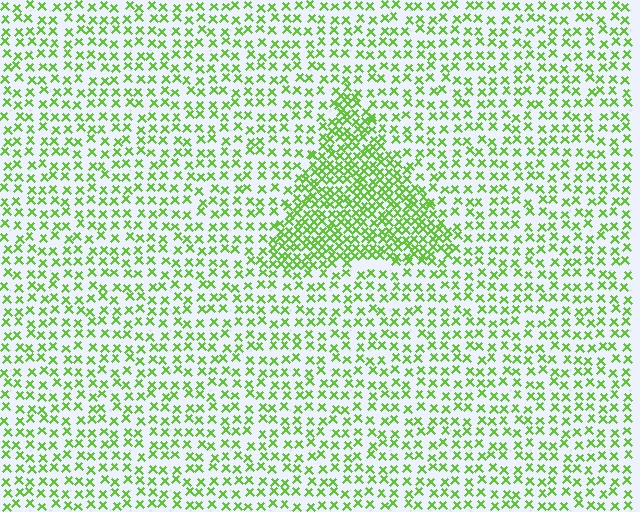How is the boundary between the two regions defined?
The boundary is defined by a change in element density (approximately 2.1x ratio). All elements are the same color, size, and shape.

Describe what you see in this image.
The image contains small lime elements arranged at two different densities. A triangle-shaped region is visible where the elements are more densely packed than the surrounding area.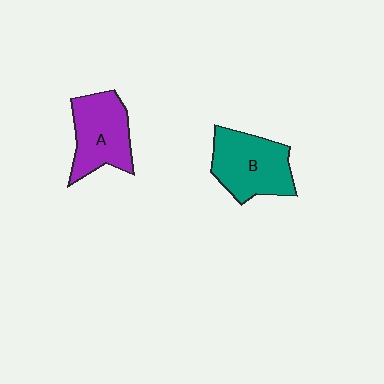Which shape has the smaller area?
Shape A (purple).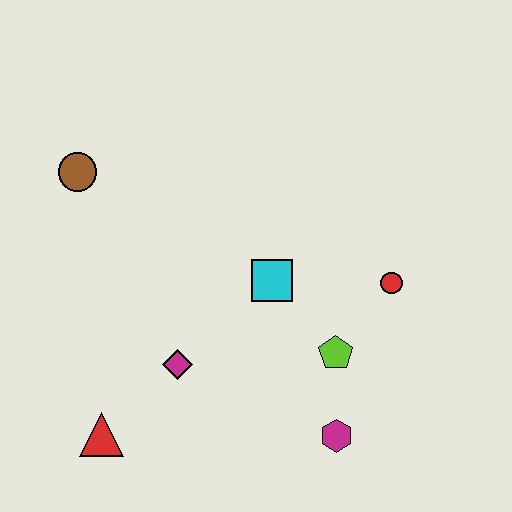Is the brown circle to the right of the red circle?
No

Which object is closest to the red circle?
The lime pentagon is closest to the red circle.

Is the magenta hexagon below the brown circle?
Yes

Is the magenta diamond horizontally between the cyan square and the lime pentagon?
No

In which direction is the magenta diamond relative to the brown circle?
The magenta diamond is below the brown circle.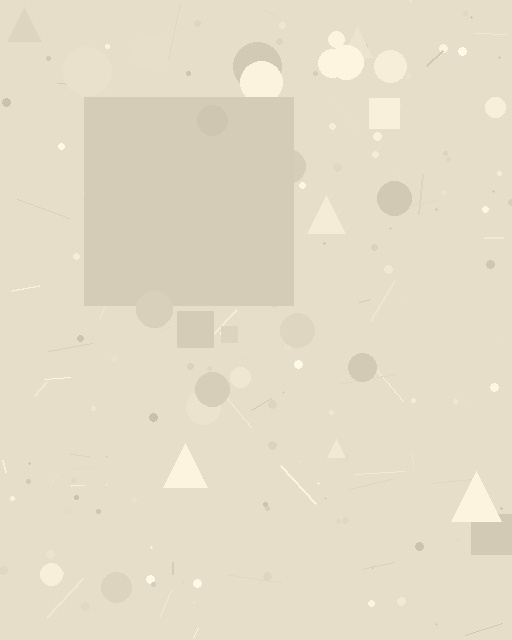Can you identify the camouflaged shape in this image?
The camouflaged shape is a square.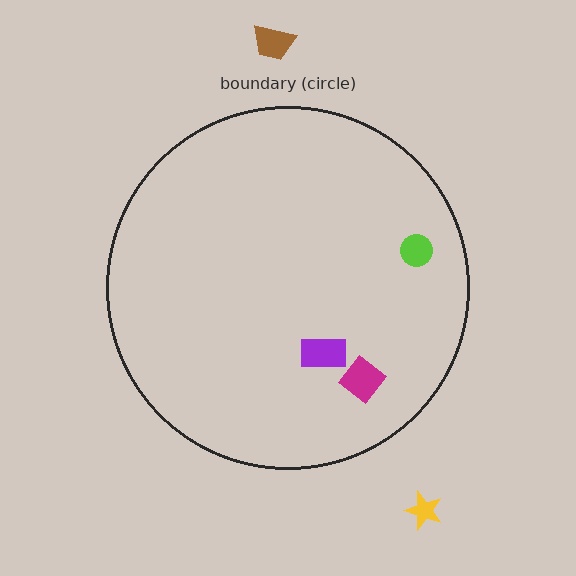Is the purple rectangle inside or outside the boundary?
Inside.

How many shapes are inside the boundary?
3 inside, 2 outside.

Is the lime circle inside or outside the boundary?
Inside.